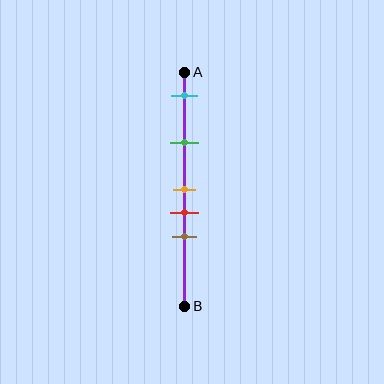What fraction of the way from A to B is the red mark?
The red mark is approximately 60% (0.6) of the way from A to B.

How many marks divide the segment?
There are 5 marks dividing the segment.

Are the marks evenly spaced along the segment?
No, the marks are not evenly spaced.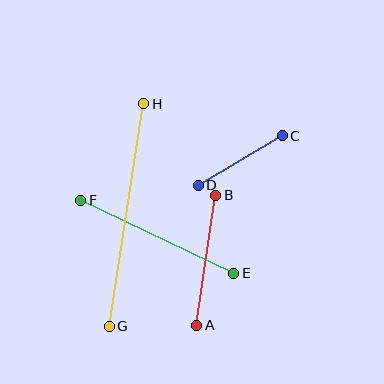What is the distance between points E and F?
The distance is approximately 170 pixels.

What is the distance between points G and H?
The distance is approximately 225 pixels.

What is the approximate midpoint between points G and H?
The midpoint is at approximately (127, 215) pixels.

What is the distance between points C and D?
The distance is approximately 98 pixels.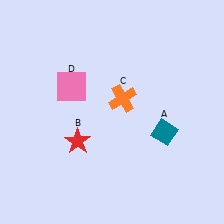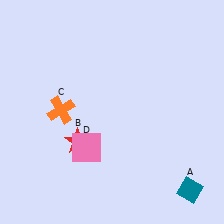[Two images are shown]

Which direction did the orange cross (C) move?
The orange cross (C) moved left.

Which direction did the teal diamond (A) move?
The teal diamond (A) moved down.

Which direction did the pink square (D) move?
The pink square (D) moved down.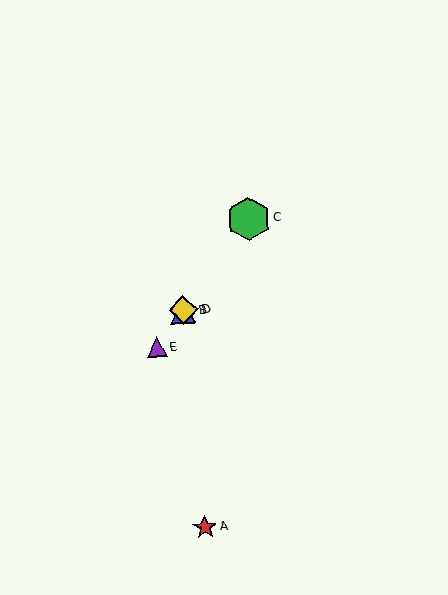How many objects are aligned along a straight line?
4 objects (B, C, D, E) are aligned along a straight line.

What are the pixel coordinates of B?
Object B is at (183, 311).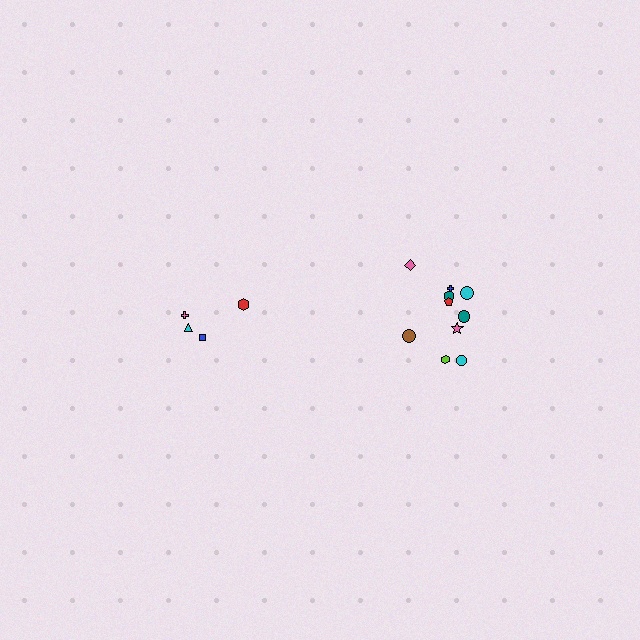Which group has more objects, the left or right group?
The right group.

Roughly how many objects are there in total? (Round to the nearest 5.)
Roughly 15 objects in total.